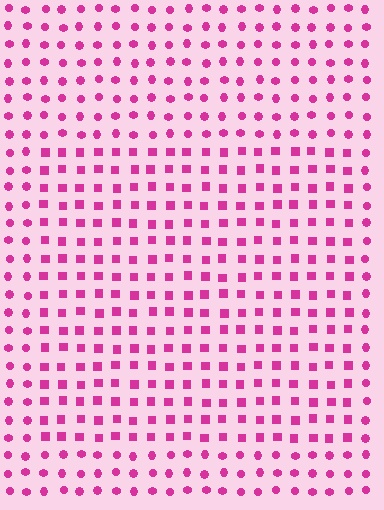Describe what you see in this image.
The image is filled with small magenta elements arranged in a uniform grid. A rectangle-shaped region contains squares, while the surrounding area contains circles. The boundary is defined purely by the change in element shape.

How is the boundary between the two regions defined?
The boundary is defined by a change in element shape: squares inside vs. circles outside. All elements share the same color and spacing.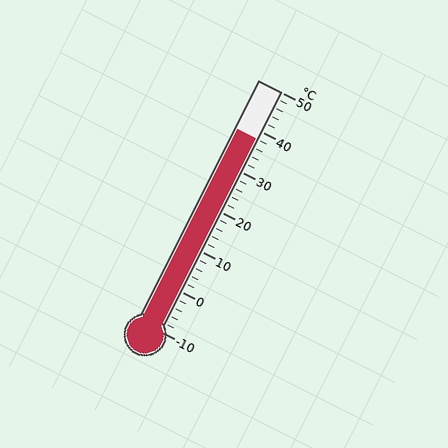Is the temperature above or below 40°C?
The temperature is below 40°C.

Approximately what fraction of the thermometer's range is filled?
The thermometer is filled to approximately 80% of its range.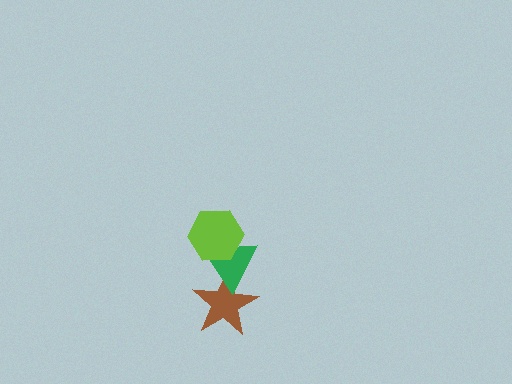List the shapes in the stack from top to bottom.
From top to bottom: the lime hexagon, the green triangle, the brown star.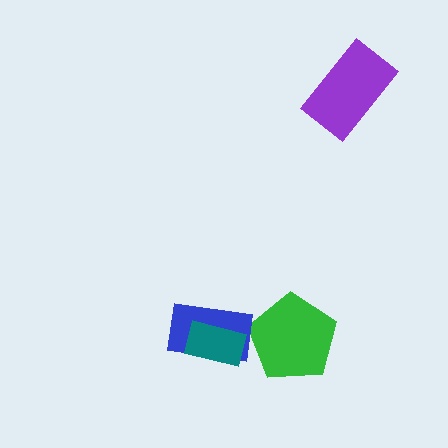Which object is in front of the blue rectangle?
The teal rectangle is in front of the blue rectangle.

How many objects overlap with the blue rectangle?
1 object overlaps with the blue rectangle.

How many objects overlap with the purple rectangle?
0 objects overlap with the purple rectangle.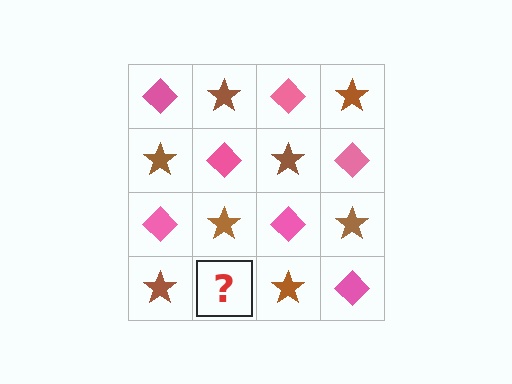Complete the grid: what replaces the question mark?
The question mark should be replaced with a pink diamond.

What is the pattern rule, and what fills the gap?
The rule is that it alternates pink diamond and brown star in a checkerboard pattern. The gap should be filled with a pink diamond.